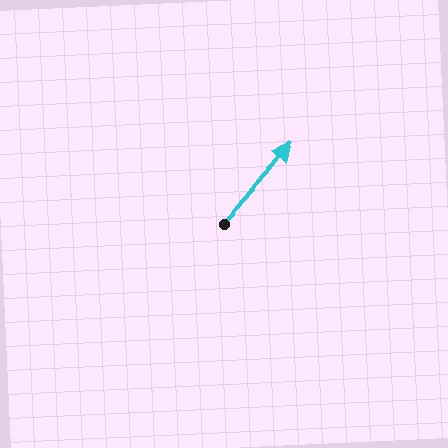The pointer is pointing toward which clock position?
Roughly 1 o'clock.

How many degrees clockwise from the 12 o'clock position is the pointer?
Approximately 42 degrees.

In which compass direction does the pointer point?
Northeast.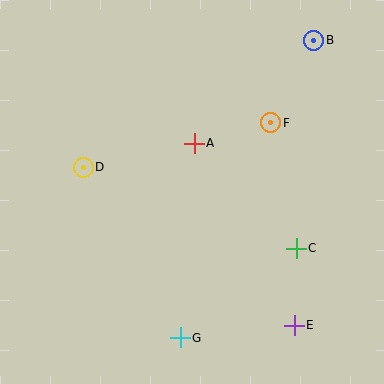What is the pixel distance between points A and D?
The distance between A and D is 114 pixels.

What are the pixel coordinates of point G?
Point G is at (180, 338).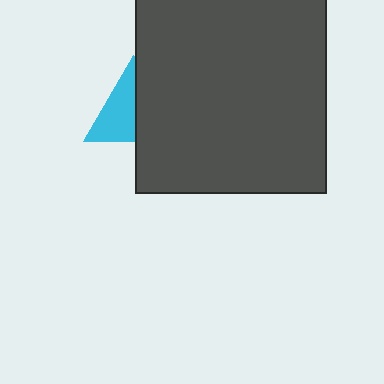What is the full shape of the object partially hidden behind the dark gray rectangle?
The partially hidden object is a cyan triangle.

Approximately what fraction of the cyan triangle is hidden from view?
Roughly 46% of the cyan triangle is hidden behind the dark gray rectangle.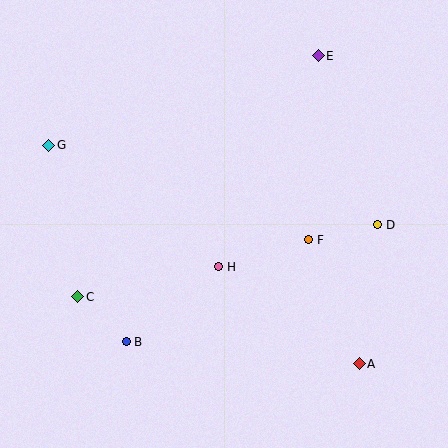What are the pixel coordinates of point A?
Point A is at (359, 364).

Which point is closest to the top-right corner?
Point E is closest to the top-right corner.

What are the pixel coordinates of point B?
Point B is at (126, 342).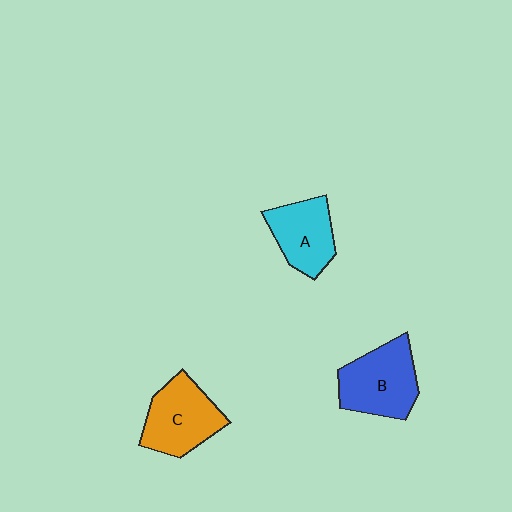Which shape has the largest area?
Shape B (blue).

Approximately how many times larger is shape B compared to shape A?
Approximately 1.2 times.